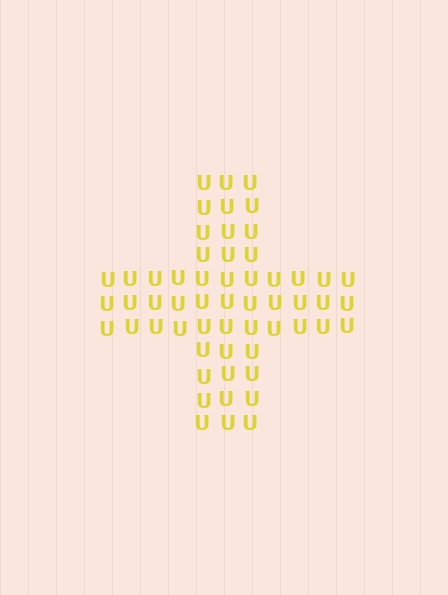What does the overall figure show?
The overall figure shows a cross.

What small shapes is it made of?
It is made of small letter U's.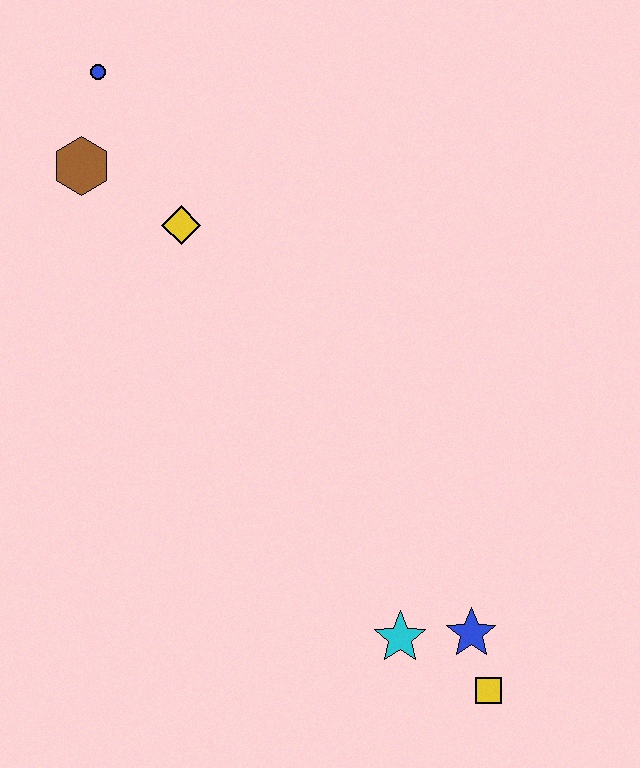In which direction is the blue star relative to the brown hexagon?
The blue star is below the brown hexagon.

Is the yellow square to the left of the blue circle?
No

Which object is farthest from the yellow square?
The blue circle is farthest from the yellow square.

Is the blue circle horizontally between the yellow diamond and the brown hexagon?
Yes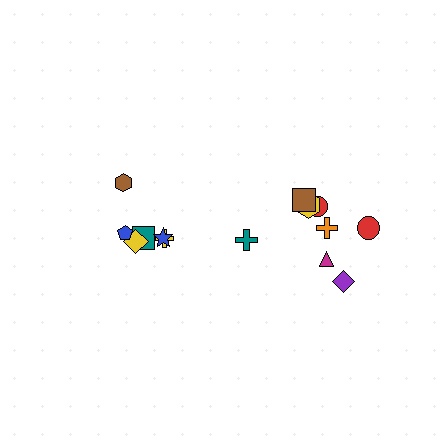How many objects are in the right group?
There are 8 objects.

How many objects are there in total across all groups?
There are 14 objects.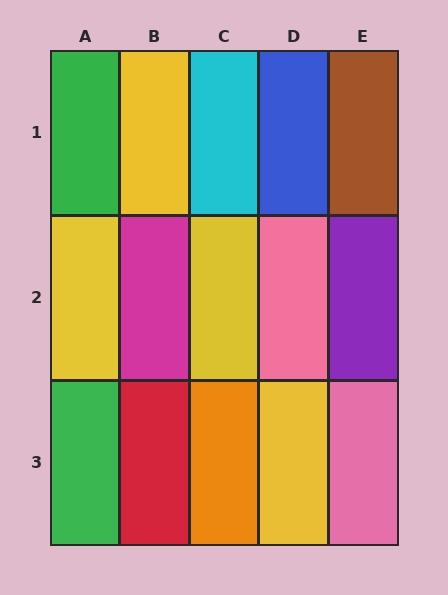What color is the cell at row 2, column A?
Yellow.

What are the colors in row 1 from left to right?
Green, yellow, cyan, blue, brown.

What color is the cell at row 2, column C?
Yellow.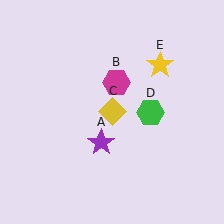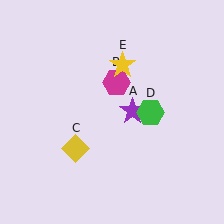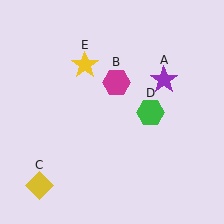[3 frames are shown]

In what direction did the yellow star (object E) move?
The yellow star (object E) moved left.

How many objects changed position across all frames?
3 objects changed position: purple star (object A), yellow diamond (object C), yellow star (object E).